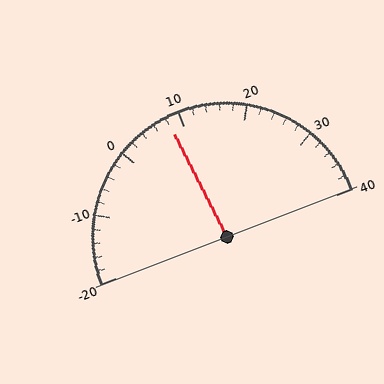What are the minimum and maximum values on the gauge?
The gauge ranges from -20 to 40.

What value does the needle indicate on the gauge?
The needle indicates approximately 8.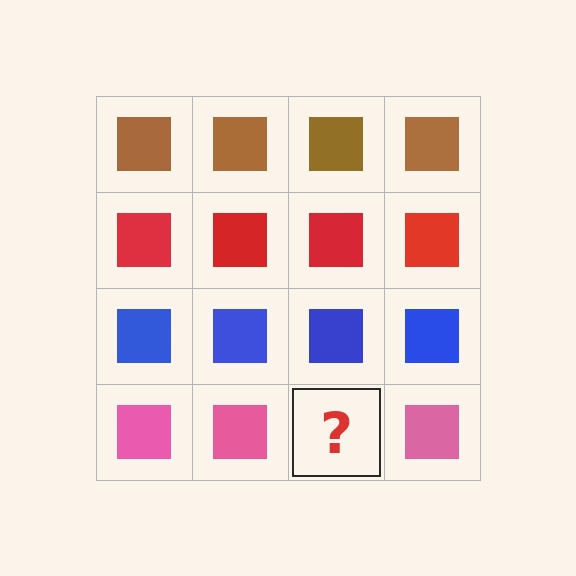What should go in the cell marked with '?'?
The missing cell should contain a pink square.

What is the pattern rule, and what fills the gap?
The rule is that each row has a consistent color. The gap should be filled with a pink square.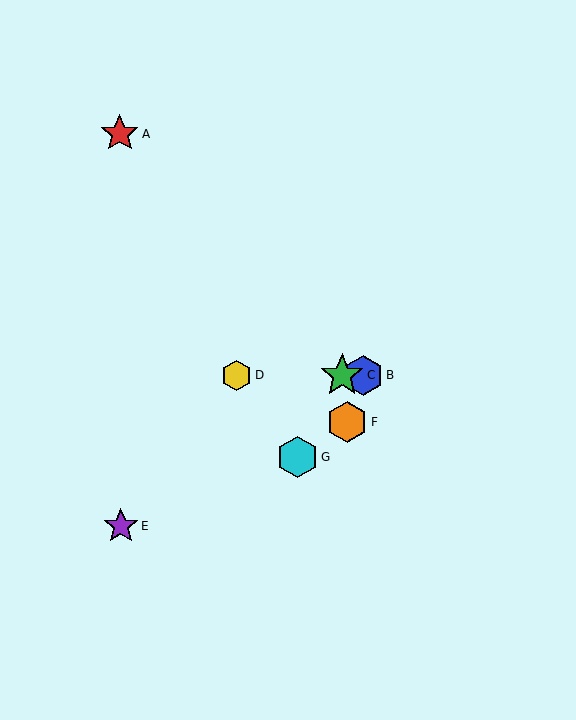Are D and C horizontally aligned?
Yes, both are at y≈375.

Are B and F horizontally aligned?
No, B is at y≈375 and F is at y≈422.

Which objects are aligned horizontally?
Objects B, C, D are aligned horizontally.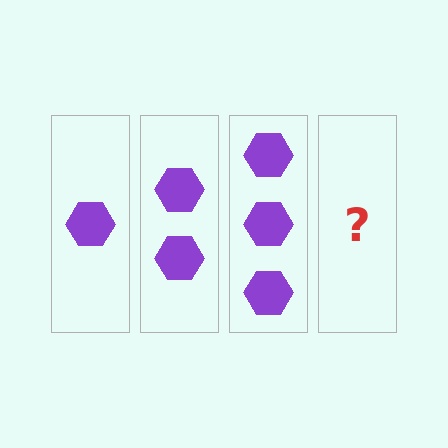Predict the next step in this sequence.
The next step is 4 hexagons.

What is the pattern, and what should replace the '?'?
The pattern is that each step adds one more hexagon. The '?' should be 4 hexagons.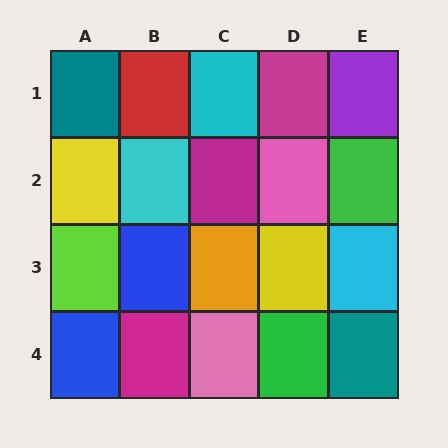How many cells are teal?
2 cells are teal.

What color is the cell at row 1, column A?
Teal.